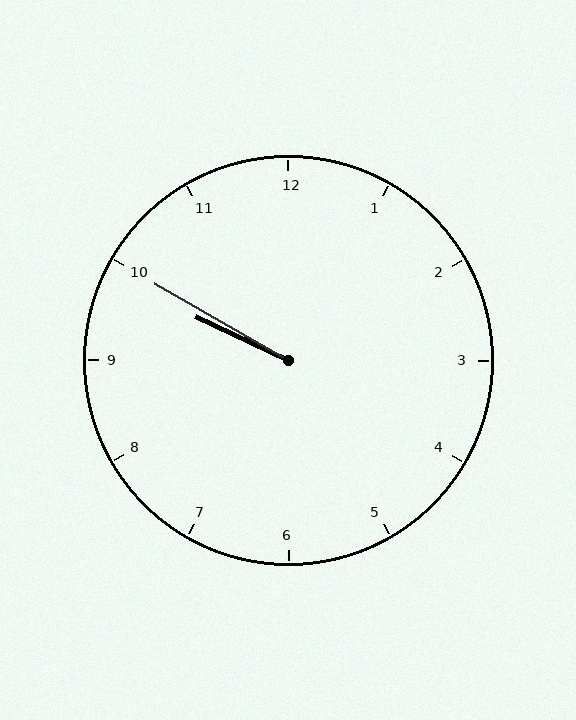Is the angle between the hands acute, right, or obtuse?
It is acute.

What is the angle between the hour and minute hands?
Approximately 5 degrees.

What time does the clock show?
9:50.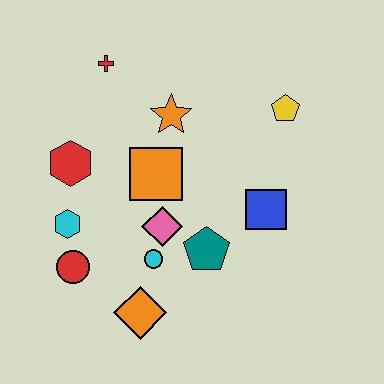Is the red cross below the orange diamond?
No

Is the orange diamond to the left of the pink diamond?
Yes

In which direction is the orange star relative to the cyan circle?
The orange star is above the cyan circle.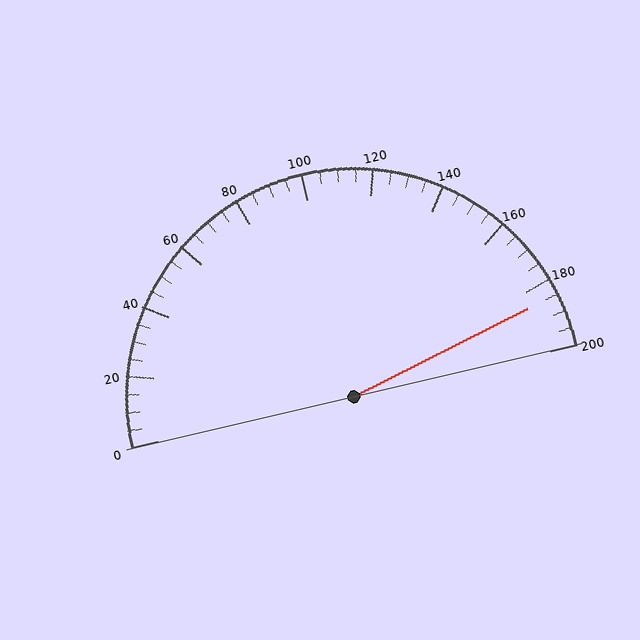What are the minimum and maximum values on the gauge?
The gauge ranges from 0 to 200.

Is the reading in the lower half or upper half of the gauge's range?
The reading is in the upper half of the range (0 to 200).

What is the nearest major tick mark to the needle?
The nearest major tick mark is 180.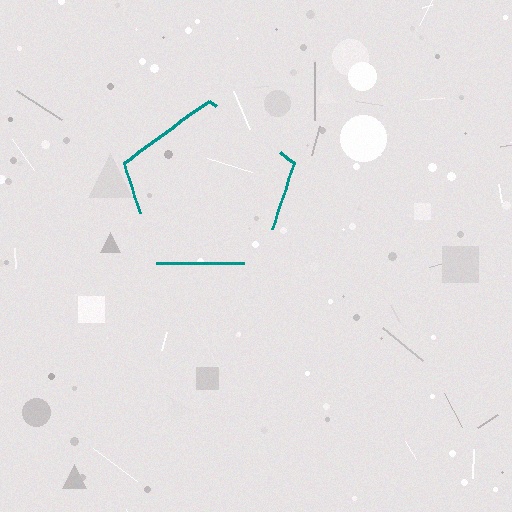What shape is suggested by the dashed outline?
The dashed outline suggests a pentagon.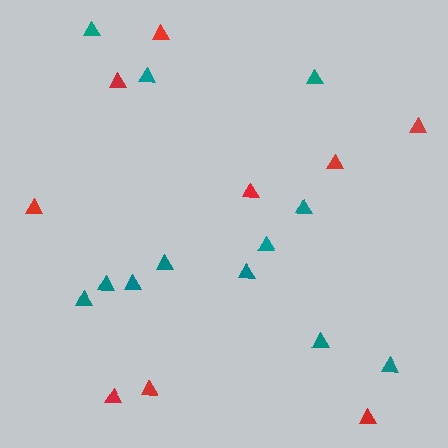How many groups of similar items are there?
There are 2 groups: one group of teal triangles (12) and one group of red triangles (9).